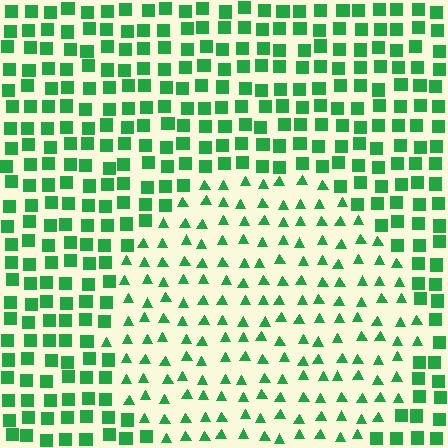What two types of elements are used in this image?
The image uses triangles inside the circle region and squares outside it.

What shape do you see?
I see a circle.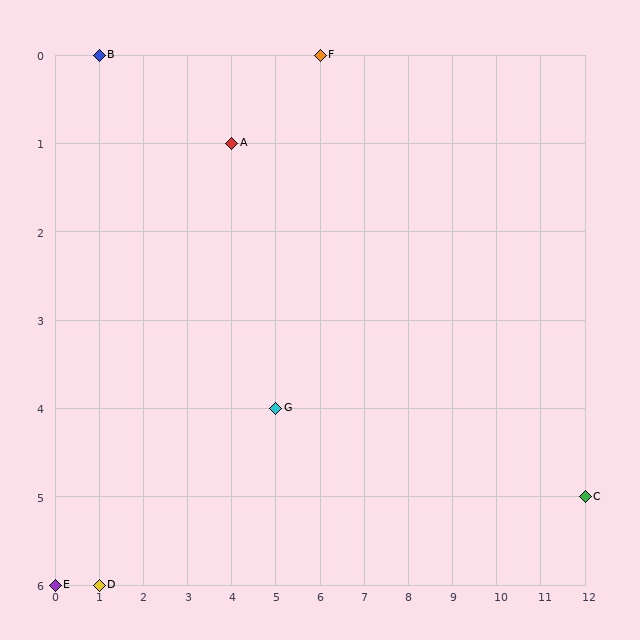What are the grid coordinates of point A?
Point A is at grid coordinates (4, 1).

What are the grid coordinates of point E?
Point E is at grid coordinates (0, 6).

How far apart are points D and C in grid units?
Points D and C are 11 columns and 1 row apart (about 11.0 grid units diagonally).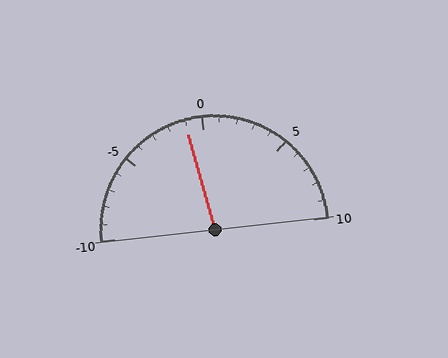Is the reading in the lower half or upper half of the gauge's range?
The reading is in the lower half of the range (-10 to 10).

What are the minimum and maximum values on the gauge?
The gauge ranges from -10 to 10.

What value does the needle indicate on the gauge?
The needle indicates approximately -1.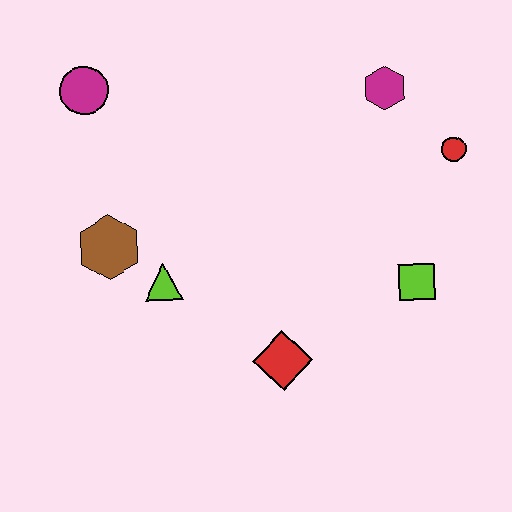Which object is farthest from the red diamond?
The magenta circle is farthest from the red diamond.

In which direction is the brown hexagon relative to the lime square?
The brown hexagon is to the left of the lime square.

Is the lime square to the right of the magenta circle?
Yes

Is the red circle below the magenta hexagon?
Yes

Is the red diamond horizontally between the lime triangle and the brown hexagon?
No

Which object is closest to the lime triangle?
The brown hexagon is closest to the lime triangle.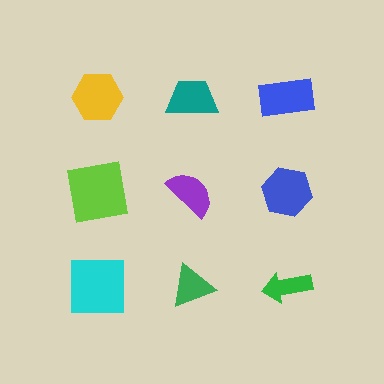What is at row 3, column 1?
A cyan square.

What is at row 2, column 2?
A purple semicircle.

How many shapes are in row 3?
3 shapes.